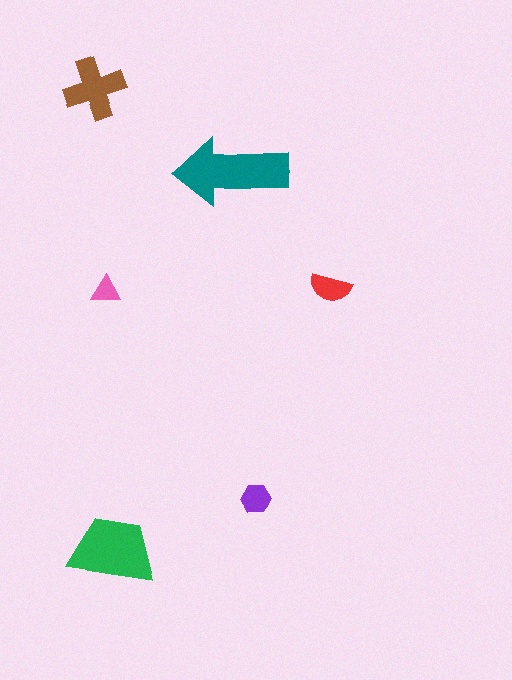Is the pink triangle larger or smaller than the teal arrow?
Smaller.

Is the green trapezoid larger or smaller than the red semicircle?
Larger.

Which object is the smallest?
The pink triangle.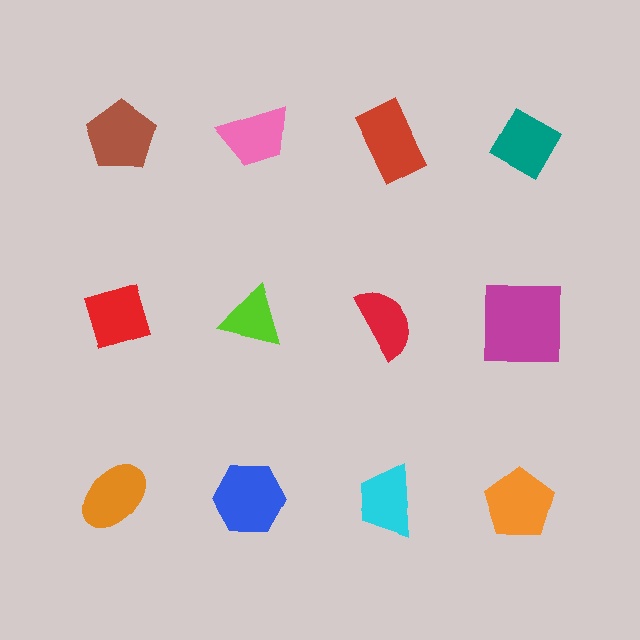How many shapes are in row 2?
4 shapes.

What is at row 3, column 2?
A blue hexagon.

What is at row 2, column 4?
A magenta square.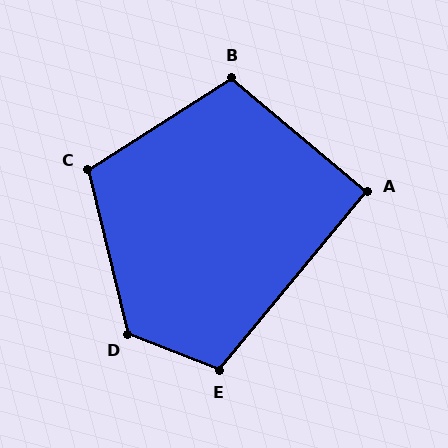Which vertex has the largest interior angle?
D, at approximately 125 degrees.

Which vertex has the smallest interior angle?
A, at approximately 90 degrees.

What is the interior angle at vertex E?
Approximately 108 degrees (obtuse).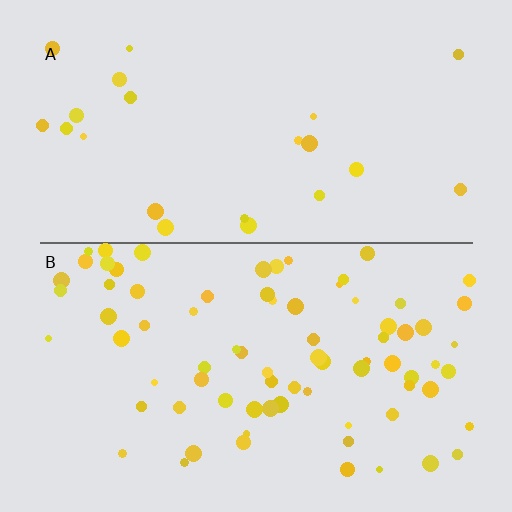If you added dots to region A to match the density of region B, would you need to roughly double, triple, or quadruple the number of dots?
Approximately triple.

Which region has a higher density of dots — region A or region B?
B (the bottom).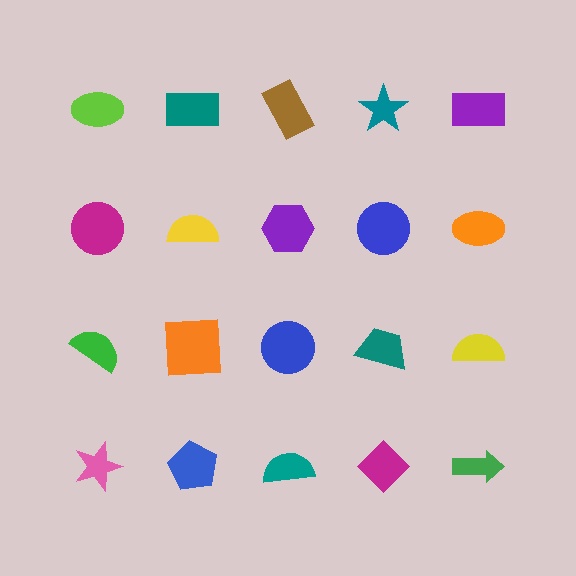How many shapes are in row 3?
5 shapes.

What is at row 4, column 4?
A magenta diamond.